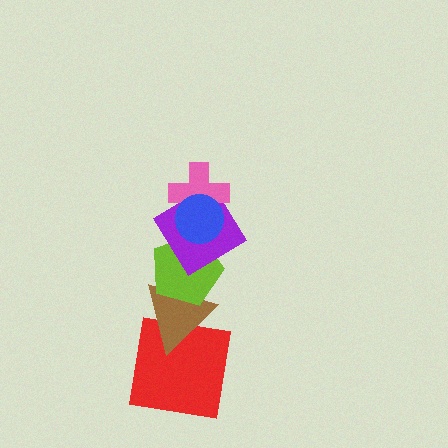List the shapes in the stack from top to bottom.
From top to bottom: the blue circle, the pink cross, the purple diamond, the lime pentagon, the brown triangle, the red square.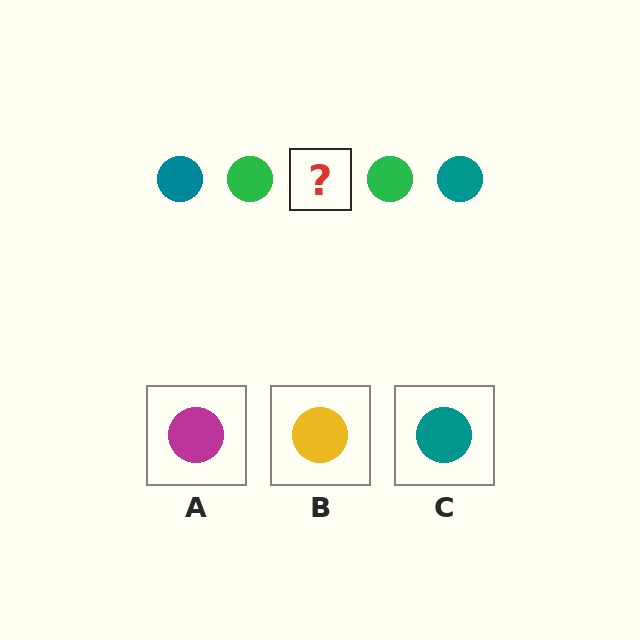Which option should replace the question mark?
Option C.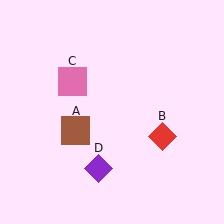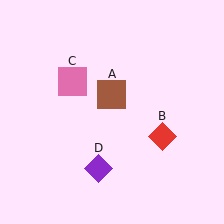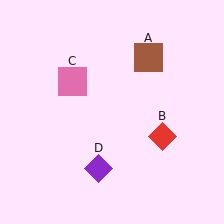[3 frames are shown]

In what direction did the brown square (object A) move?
The brown square (object A) moved up and to the right.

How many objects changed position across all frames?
1 object changed position: brown square (object A).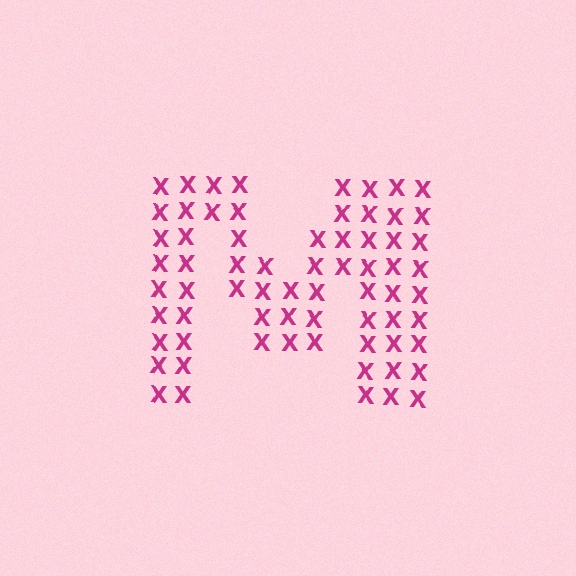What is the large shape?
The large shape is the letter M.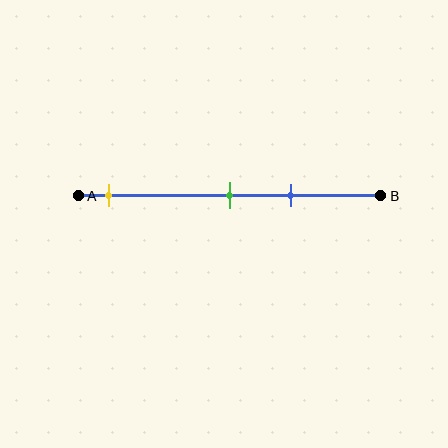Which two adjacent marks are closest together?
The green and blue marks are the closest adjacent pair.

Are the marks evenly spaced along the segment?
No, the marks are not evenly spaced.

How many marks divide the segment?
There are 3 marks dividing the segment.